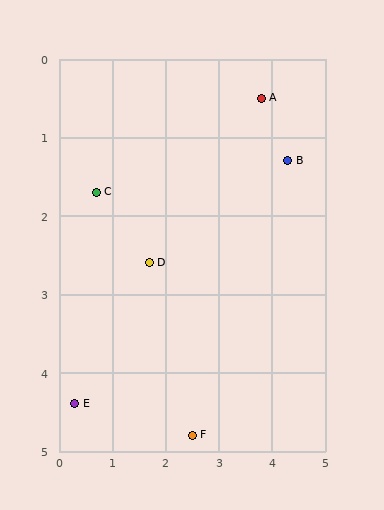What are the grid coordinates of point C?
Point C is at approximately (0.7, 1.7).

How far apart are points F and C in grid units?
Points F and C are about 3.6 grid units apart.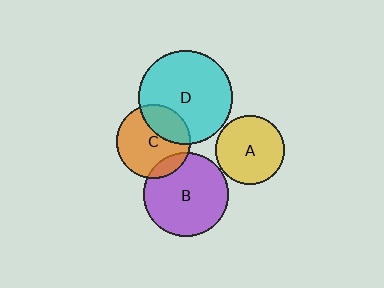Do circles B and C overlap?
Yes.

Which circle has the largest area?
Circle D (cyan).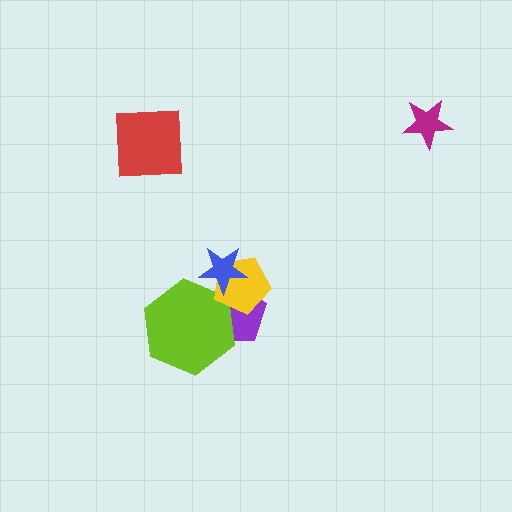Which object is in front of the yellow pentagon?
The blue star is in front of the yellow pentagon.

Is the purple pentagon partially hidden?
Yes, it is partially covered by another shape.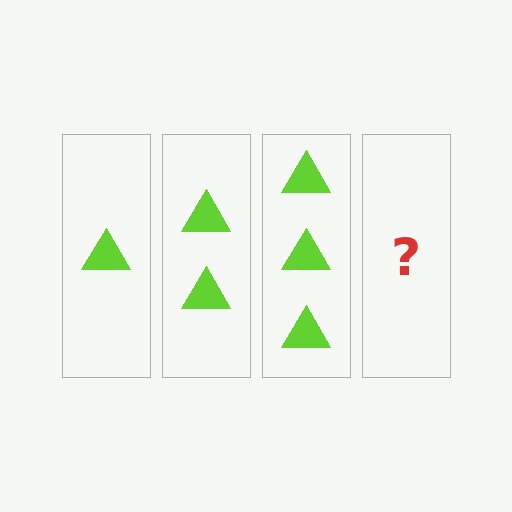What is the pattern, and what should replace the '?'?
The pattern is that each step adds one more triangle. The '?' should be 4 triangles.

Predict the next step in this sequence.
The next step is 4 triangles.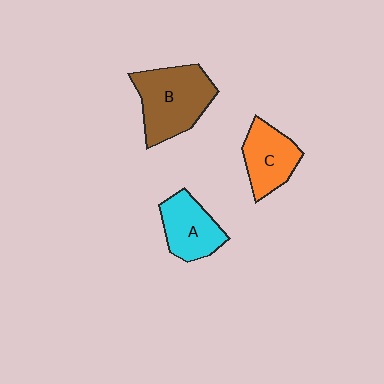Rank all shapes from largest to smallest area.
From largest to smallest: B (brown), A (cyan), C (orange).